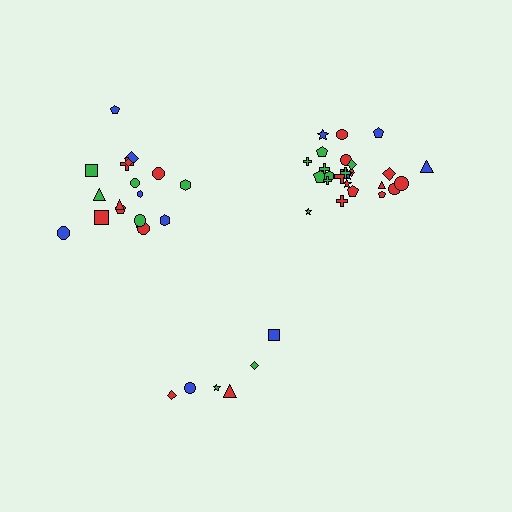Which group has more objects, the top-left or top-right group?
The top-right group.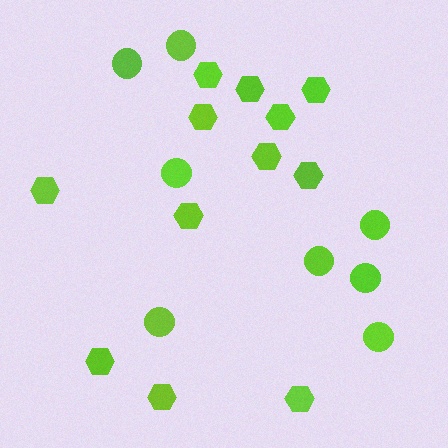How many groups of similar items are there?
There are 2 groups: one group of hexagons (12) and one group of circles (8).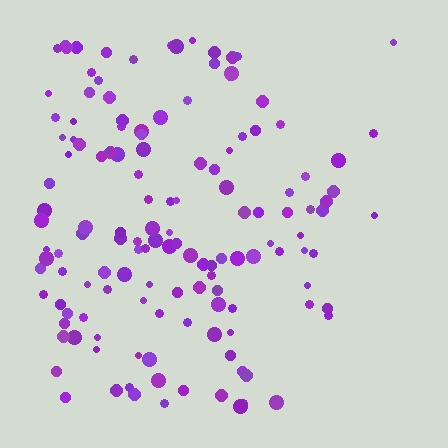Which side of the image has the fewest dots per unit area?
The right.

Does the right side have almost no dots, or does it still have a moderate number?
Still a moderate number, just noticeably fewer than the left.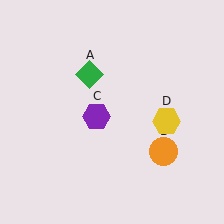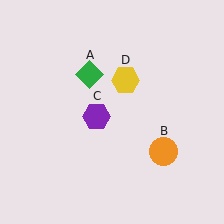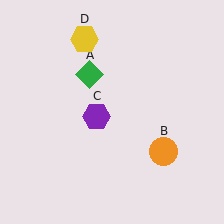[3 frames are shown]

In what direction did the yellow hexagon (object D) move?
The yellow hexagon (object D) moved up and to the left.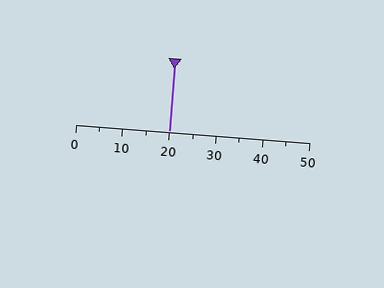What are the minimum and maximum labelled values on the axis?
The axis runs from 0 to 50.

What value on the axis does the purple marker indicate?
The marker indicates approximately 20.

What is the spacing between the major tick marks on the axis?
The major ticks are spaced 10 apart.